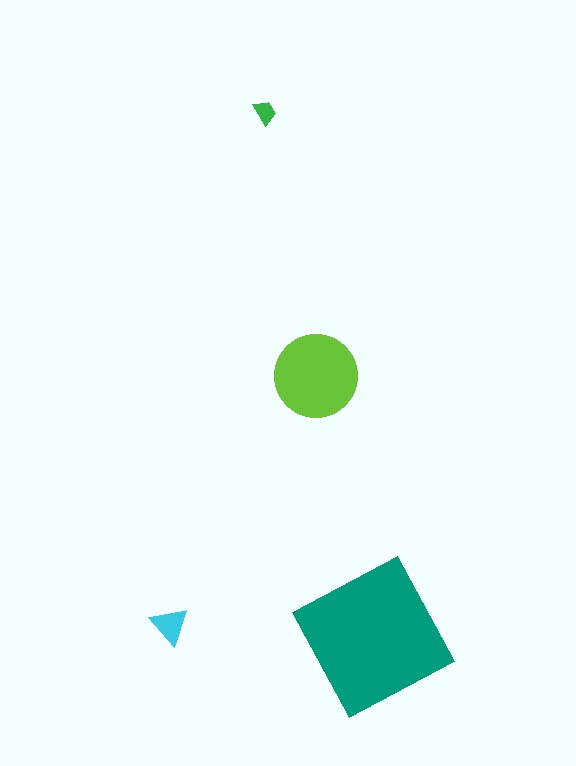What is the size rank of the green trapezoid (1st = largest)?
4th.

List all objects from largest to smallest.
The teal square, the lime circle, the cyan triangle, the green trapezoid.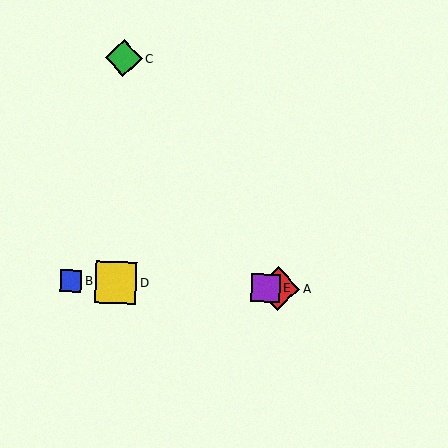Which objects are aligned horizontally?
Objects A, B, D, E are aligned horizontally.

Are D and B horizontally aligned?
Yes, both are at y≈283.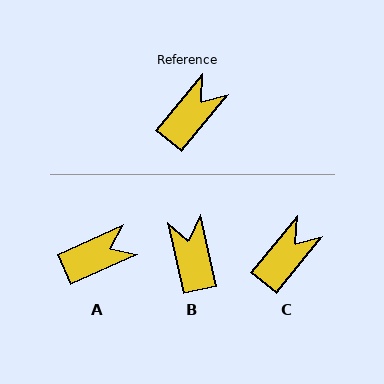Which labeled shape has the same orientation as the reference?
C.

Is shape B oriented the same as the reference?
No, it is off by about 52 degrees.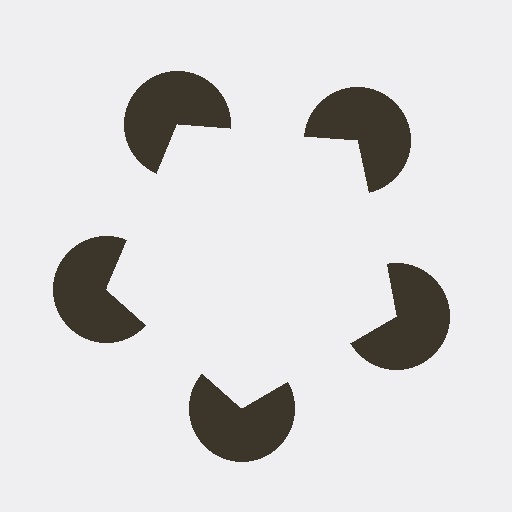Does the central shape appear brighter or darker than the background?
It typically appears slightly brighter than the background, even though no actual brightness change is drawn.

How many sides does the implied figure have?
5 sides.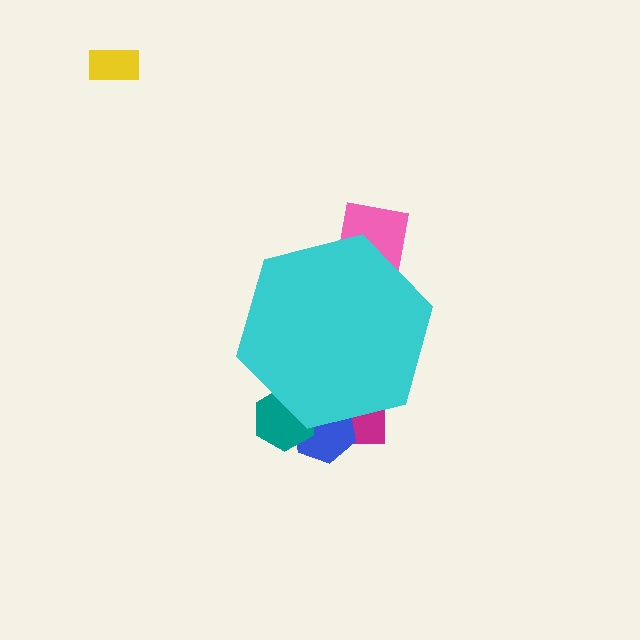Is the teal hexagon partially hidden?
Yes, the teal hexagon is partially hidden behind the cyan hexagon.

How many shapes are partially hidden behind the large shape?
4 shapes are partially hidden.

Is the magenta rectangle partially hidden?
Yes, the magenta rectangle is partially hidden behind the cyan hexagon.